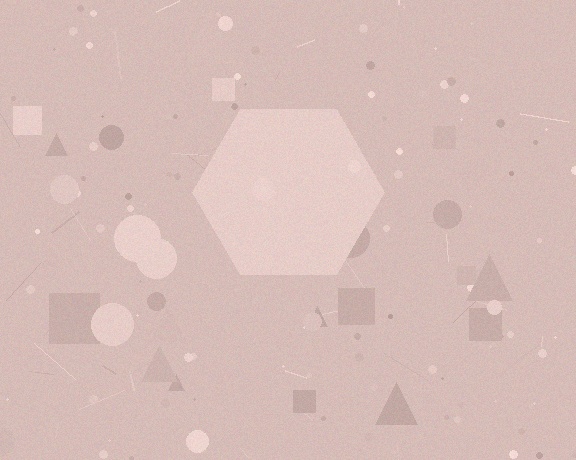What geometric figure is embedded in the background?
A hexagon is embedded in the background.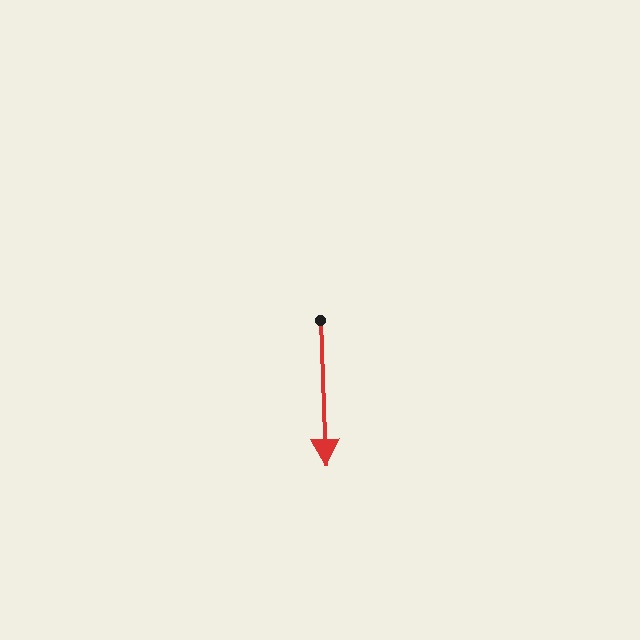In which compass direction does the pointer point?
South.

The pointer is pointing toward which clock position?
Roughly 6 o'clock.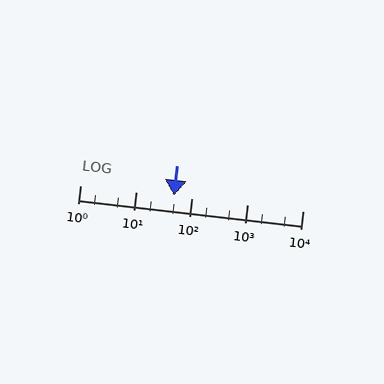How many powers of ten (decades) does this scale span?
The scale spans 4 decades, from 1 to 10000.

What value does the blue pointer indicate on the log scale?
The pointer indicates approximately 49.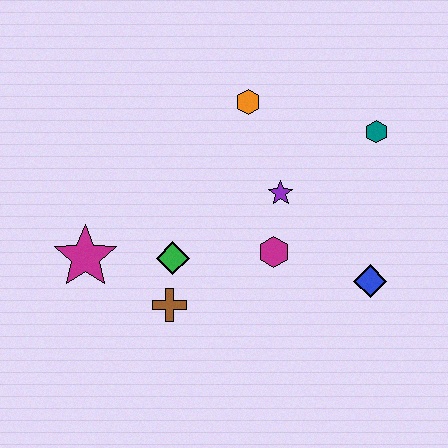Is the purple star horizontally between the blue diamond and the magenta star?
Yes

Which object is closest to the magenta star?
The green diamond is closest to the magenta star.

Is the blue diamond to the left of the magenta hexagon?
No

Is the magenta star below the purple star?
Yes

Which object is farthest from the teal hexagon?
The magenta star is farthest from the teal hexagon.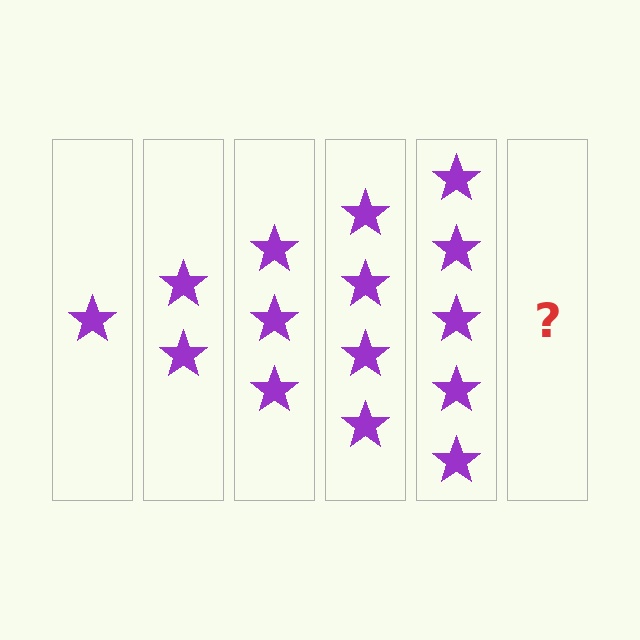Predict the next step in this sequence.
The next step is 6 stars.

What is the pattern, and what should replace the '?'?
The pattern is that each step adds one more star. The '?' should be 6 stars.